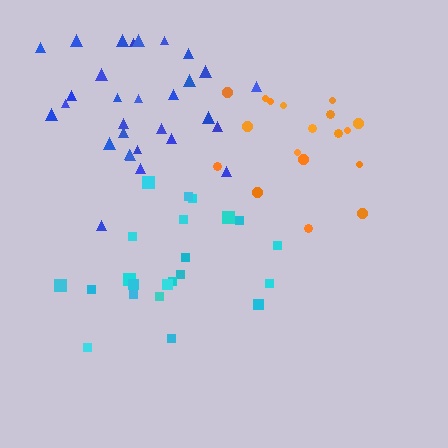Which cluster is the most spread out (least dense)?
Cyan.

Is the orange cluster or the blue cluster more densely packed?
Blue.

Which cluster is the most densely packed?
Blue.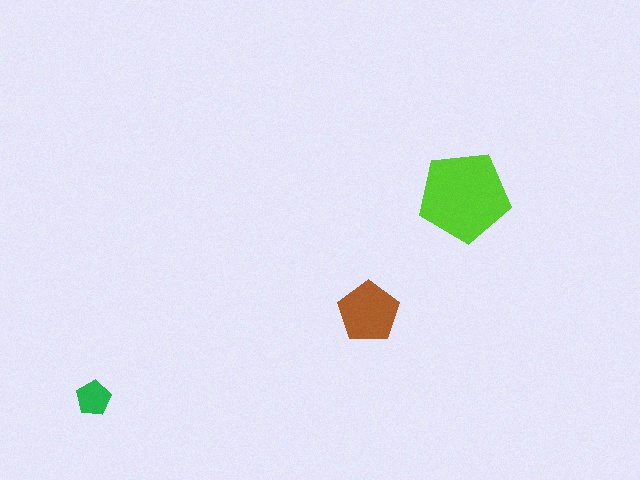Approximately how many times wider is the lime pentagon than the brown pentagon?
About 1.5 times wider.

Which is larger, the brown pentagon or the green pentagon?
The brown one.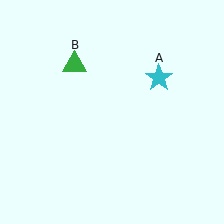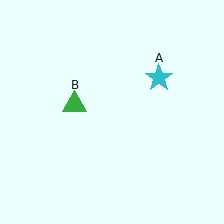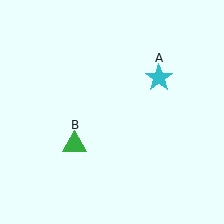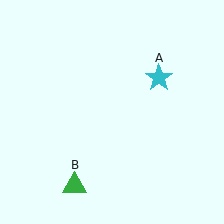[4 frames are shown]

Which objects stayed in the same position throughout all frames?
Cyan star (object A) remained stationary.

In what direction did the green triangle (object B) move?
The green triangle (object B) moved down.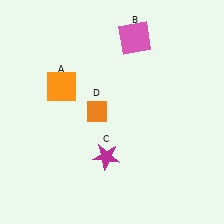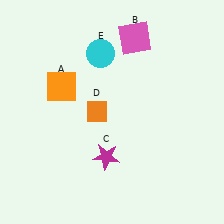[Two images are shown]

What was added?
A cyan circle (E) was added in Image 2.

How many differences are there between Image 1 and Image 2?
There is 1 difference between the two images.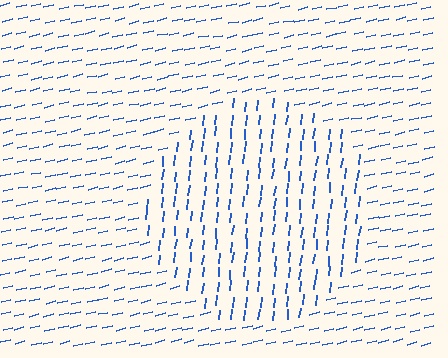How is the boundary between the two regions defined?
The boundary is defined purely by a change in line orientation (approximately 71 degrees difference). All lines are the same color and thickness.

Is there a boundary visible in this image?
Yes, there is a texture boundary formed by a change in line orientation.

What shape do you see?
I see a circle.